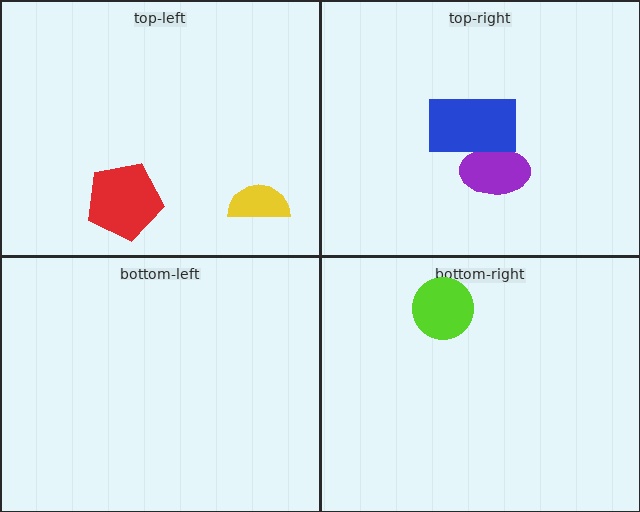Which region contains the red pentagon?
The top-left region.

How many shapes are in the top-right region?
2.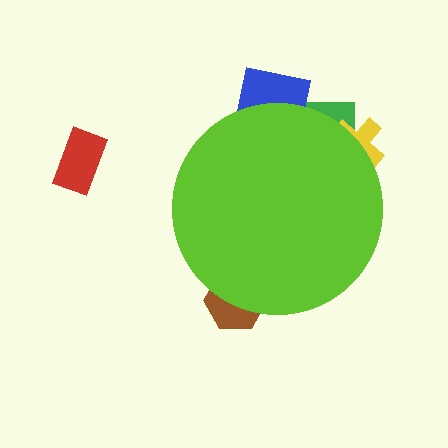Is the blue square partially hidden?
Yes, the blue square is partially hidden behind the lime circle.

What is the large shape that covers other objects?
A lime circle.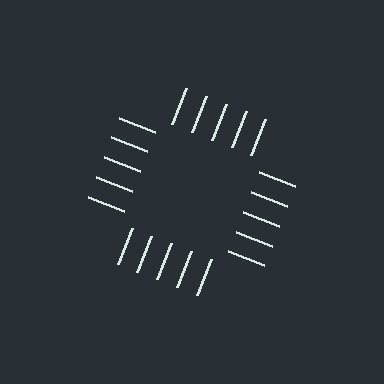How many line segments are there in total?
20 — 5 along each of the 4 edges.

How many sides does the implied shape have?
4 sides — the line-ends trace a square.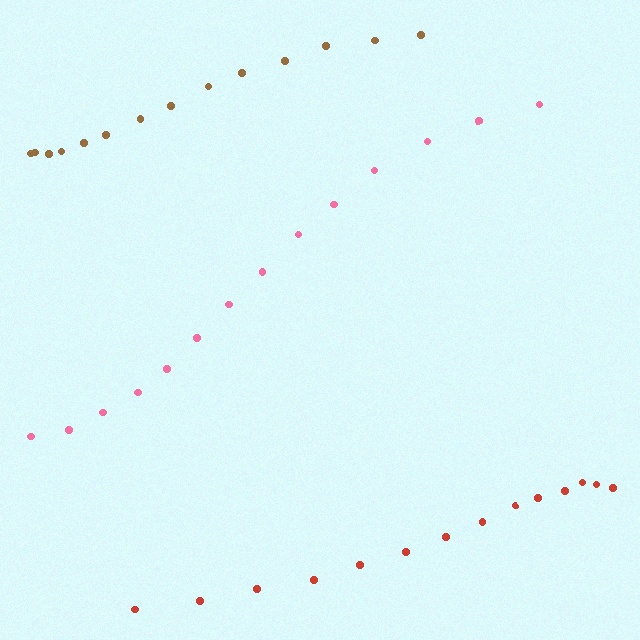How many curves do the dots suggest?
There are 3 distinct paths.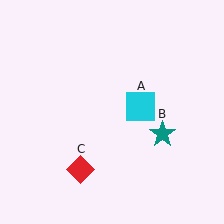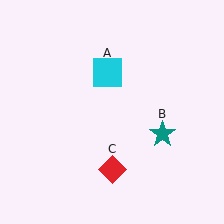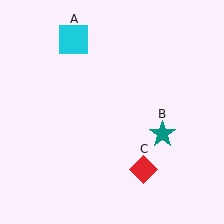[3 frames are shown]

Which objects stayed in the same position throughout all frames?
Teal star (object B) remained stationary.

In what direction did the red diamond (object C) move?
The red diamond (object C) moved right.